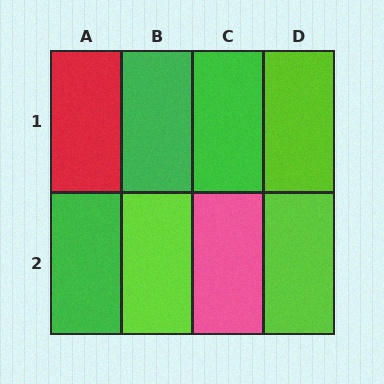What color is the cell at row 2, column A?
Green.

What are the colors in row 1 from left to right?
Red, green, green, lime.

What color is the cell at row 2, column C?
Pink.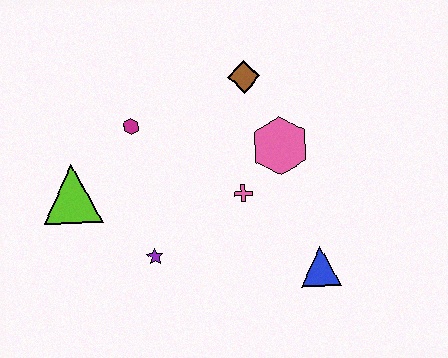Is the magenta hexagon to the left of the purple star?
Yes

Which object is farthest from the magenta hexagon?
The blue triangle is farthest from the magenta hexagon.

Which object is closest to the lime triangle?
The magenta hexagon is closest to the lime triangle.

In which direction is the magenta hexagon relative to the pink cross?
The magenta hexagon is to the left of the pink cross.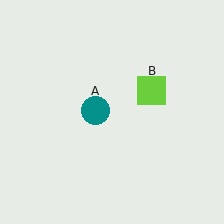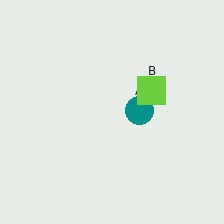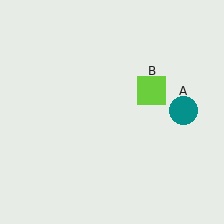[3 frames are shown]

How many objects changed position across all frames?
1 object changed position: teal circle (object A).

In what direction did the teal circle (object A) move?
The teal circle (object A) moved right.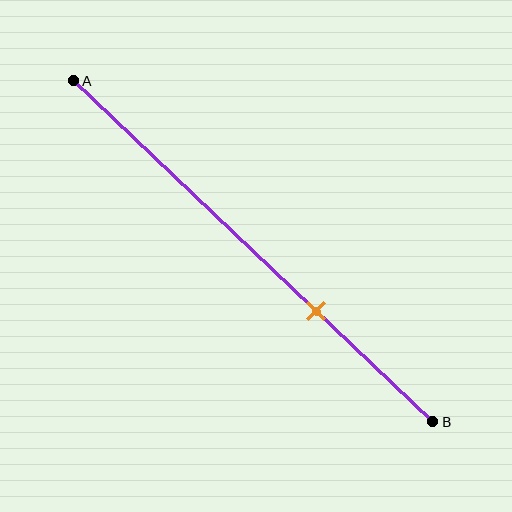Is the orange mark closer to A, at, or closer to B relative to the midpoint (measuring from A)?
The orange mark is closer to point B than the midpoint of segment AB.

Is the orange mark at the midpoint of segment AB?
No, the mark is at about 70% from A, not at the 50% midpoint.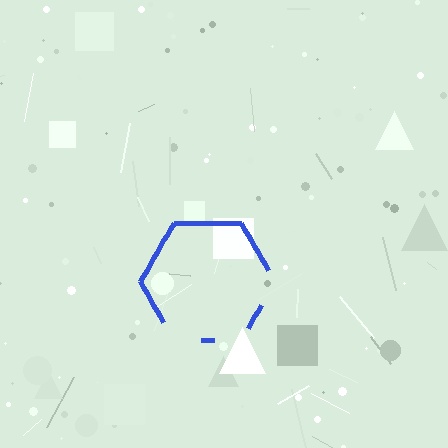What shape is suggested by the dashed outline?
The dashed outline suggests a hexagon.